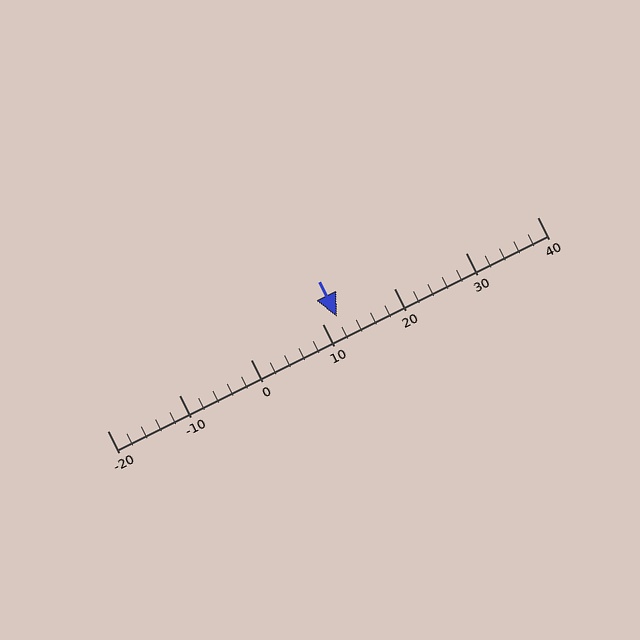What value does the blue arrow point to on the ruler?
The blue arrow points to approximately 12.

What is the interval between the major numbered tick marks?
The major tick marks are spaced 10 units apart.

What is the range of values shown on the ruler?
The ruler shows values from -20 to 40.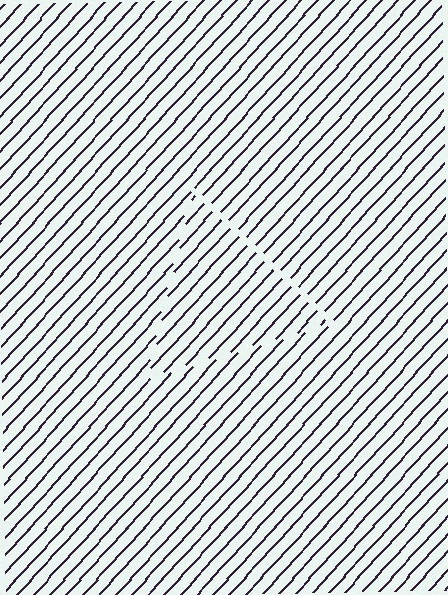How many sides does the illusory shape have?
3 sides — the line-ends trace a triangle.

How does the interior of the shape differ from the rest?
The interior of the shape contains the same grating, shifted by half a period — the contour is defined by the phase discontinuity where line-ends from the inner and outer gratings abut.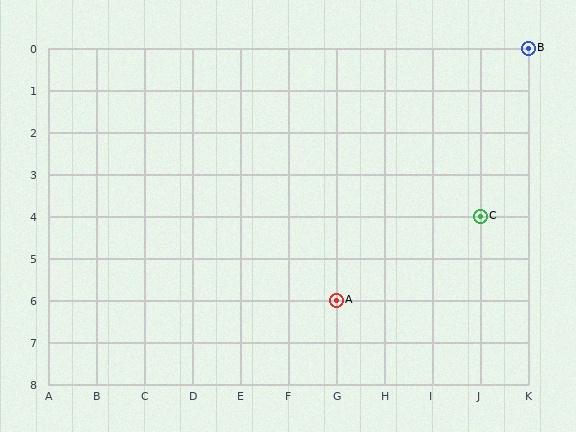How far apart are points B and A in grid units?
Points B and A are 4 columns and 6 rows apart (about 7.2 grid units diagonally).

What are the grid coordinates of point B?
Point B is at grid coordinates (K, 0).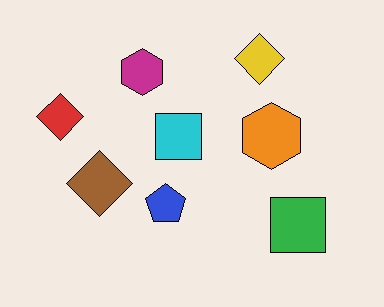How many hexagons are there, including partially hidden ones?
There are 2 hexagons.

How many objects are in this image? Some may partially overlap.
There are 8 objects.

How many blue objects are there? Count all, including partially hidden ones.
There is 1 blue object.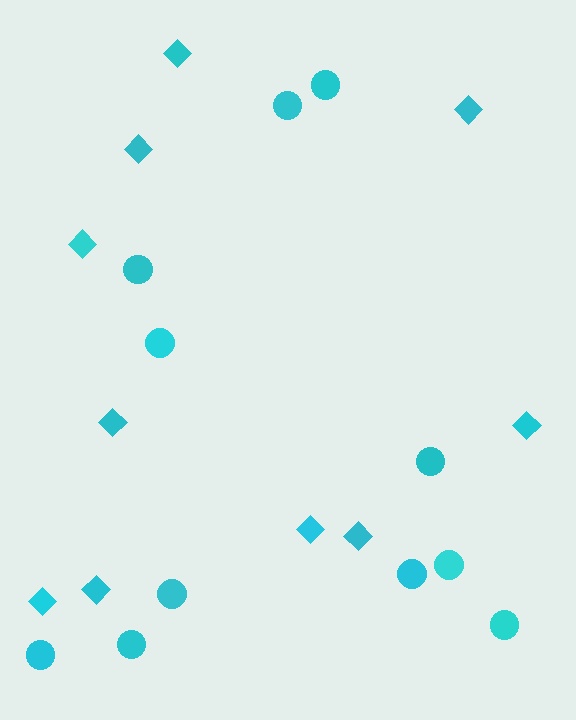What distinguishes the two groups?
There are 2 groups: one group of diamonds (10) and one group of circles (11).